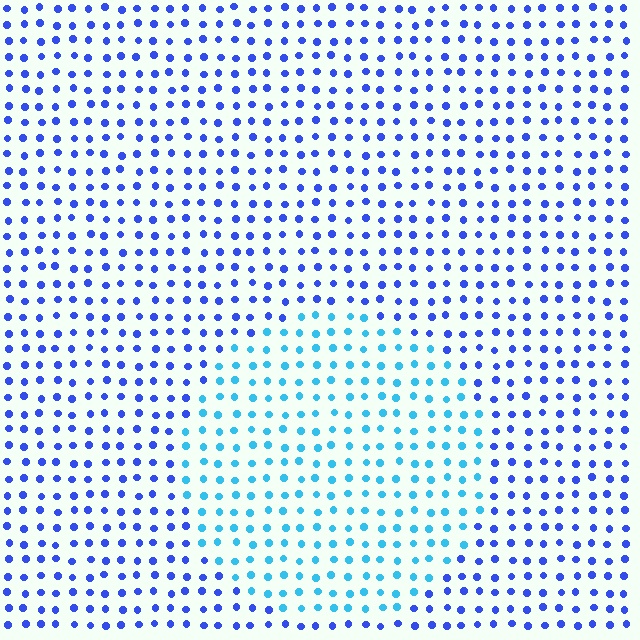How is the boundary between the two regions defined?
The boundary is defined purely by a slight shift in hue (about 38 degrees). Spacing, size, and orientation are identical on both sides.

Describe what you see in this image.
The image is filled with small blue elements in a uniform arrangement. A circle-shaped region is visible where the elements are tinted to a slightly different hue, forming a subtle color boundary.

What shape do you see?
I see a circle.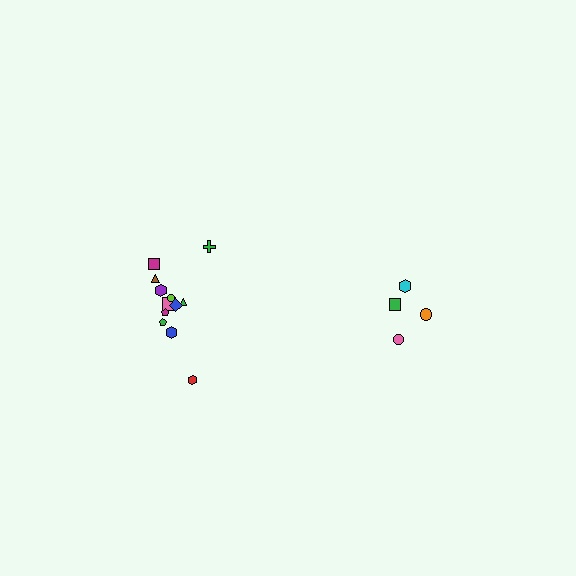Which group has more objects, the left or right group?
The left group.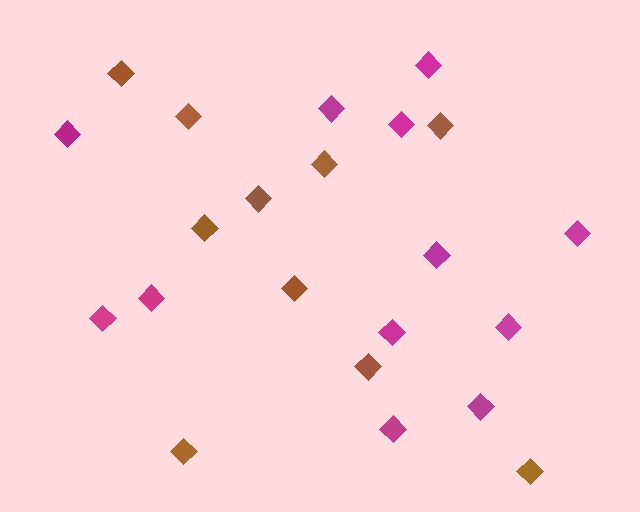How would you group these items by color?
There are 2 groups: one group of magenta diamonds (12) and one group of brown diamonds (10).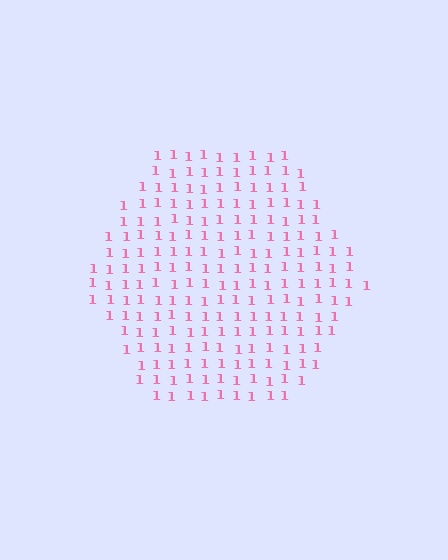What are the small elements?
The small elements are digit 1's.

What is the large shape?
The large shape is a hexagon.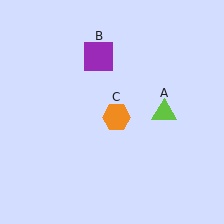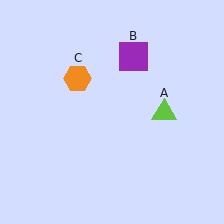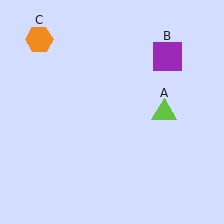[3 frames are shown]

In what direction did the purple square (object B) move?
The purple square (object B) moved right.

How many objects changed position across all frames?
2 objects changed position: purple square (object B), orange hexagon (object C).